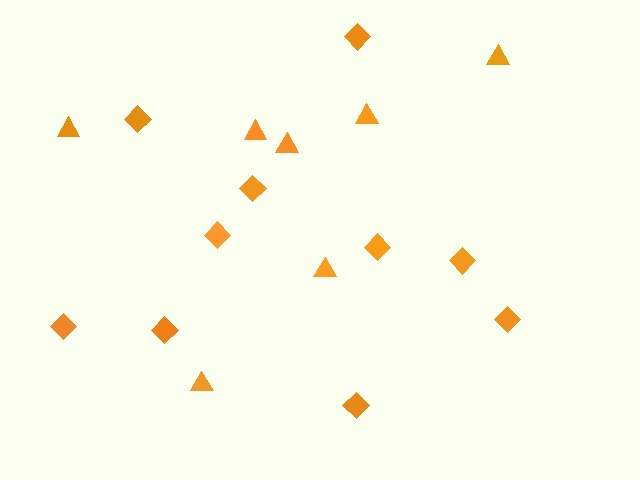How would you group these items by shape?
There are 2 groups: one group of diamonds (10) and one group of triangles (7).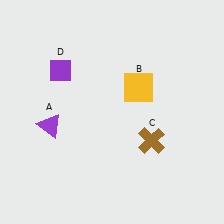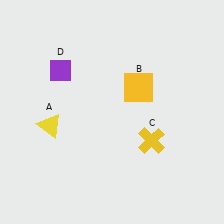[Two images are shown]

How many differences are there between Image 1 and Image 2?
There are 2 differences between the two images.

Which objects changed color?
A changed from purple to yellow. C changed from brown to yellow.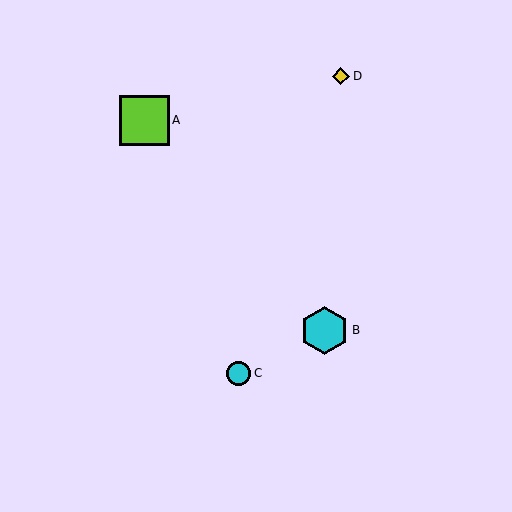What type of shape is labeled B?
Shape B is a cyan hexagon.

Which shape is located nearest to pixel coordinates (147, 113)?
The lime square (labeled A) at (144, 120) is nearest to that location.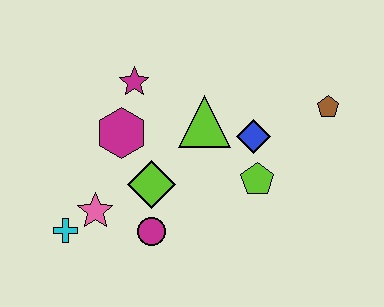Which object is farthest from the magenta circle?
The brown pentagon is farthest from the magenta circle.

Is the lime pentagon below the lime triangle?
Yes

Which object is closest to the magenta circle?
The lime diamond is closest to the magenta circle.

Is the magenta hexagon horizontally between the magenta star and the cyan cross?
Yes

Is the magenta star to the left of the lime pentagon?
Yes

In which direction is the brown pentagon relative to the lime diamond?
The brown pentagon is to the right of the lime diamond.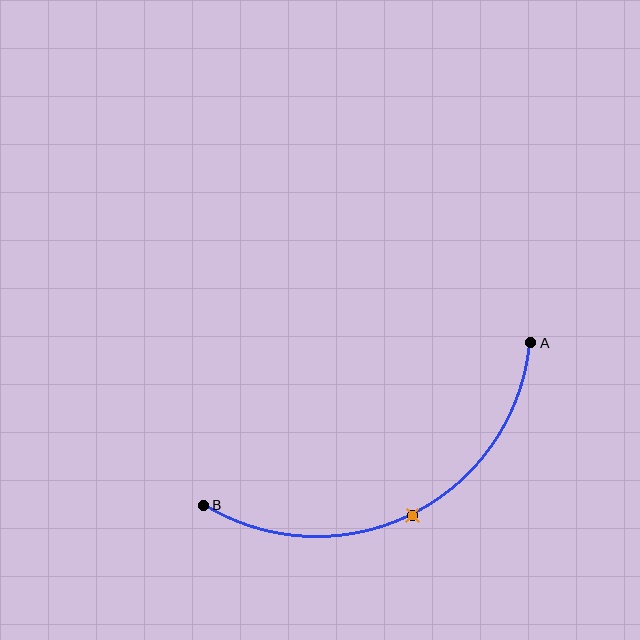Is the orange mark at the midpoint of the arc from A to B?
Yes. The orange mark lies on the arc at equal arc-length from both A and B — it is the arc midpoint.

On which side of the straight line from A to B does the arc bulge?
The arc bulges below the straight line connecting A and B.